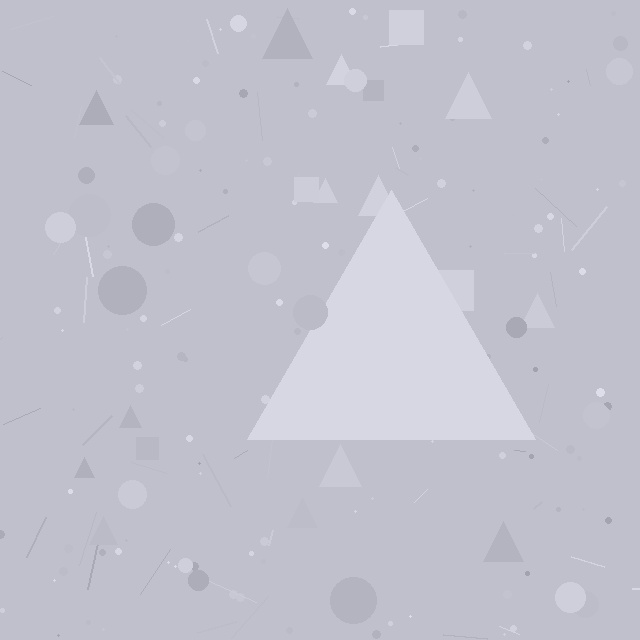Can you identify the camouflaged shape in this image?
The camouflaged shape is a triangle.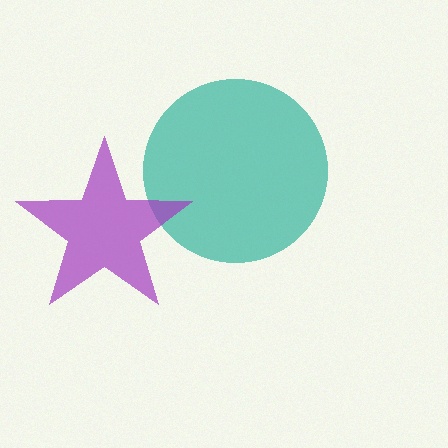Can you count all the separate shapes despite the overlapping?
Yes, there are 2 separate shapes.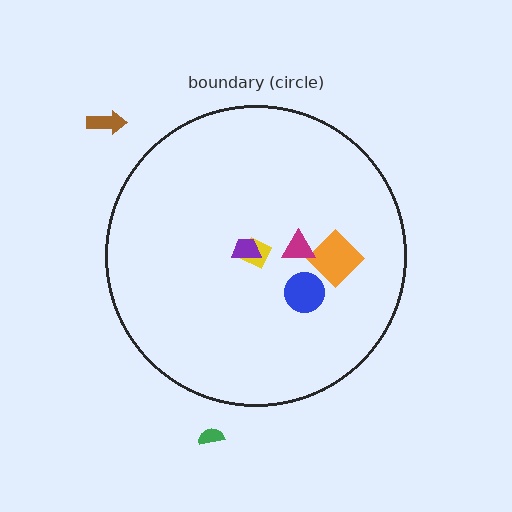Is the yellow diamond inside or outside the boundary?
Inside.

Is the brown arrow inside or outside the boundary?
Outside.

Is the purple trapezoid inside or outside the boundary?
Inside.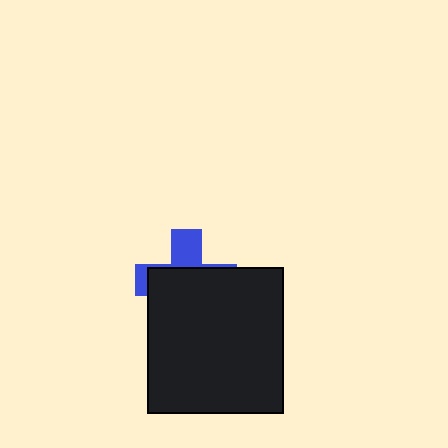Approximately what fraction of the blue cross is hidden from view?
Roughly 67% of the blue cross is hidden behind the black rectangle.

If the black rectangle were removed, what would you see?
You would see the complete blue cross.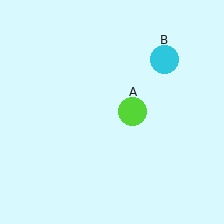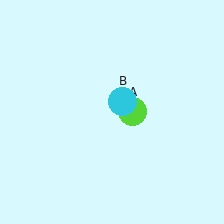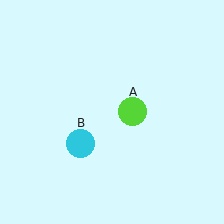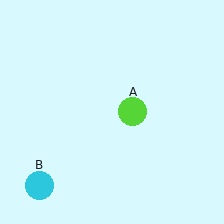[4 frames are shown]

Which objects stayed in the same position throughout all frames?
Lime circle (object A) remained stationary.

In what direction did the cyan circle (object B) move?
The cyan circle (object B) moved down and to the left.